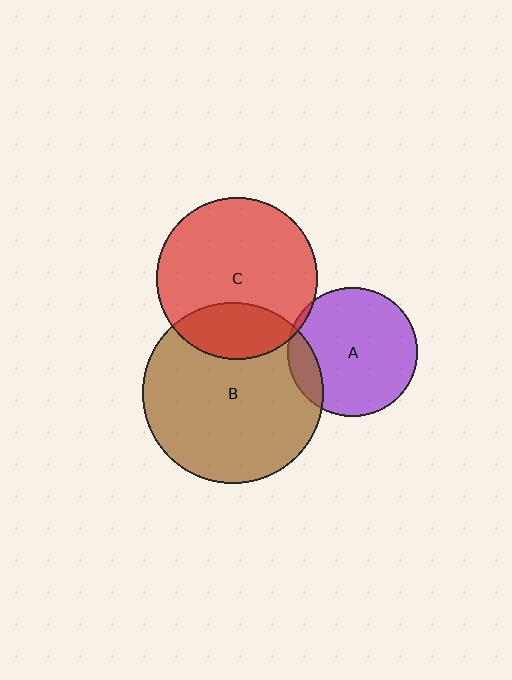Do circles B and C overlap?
Yes.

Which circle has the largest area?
Circle B (brown).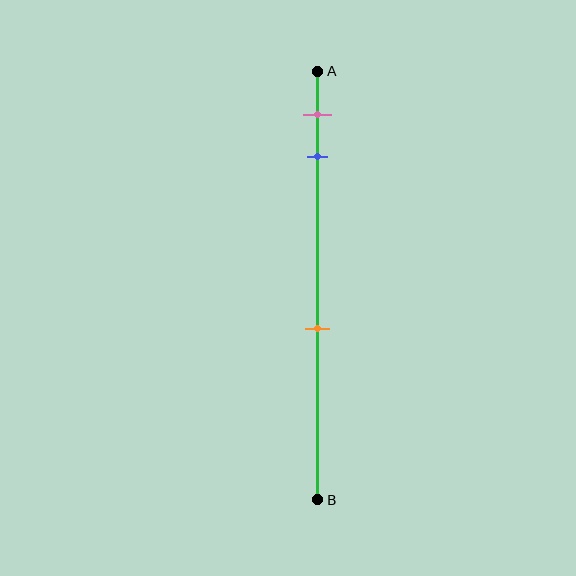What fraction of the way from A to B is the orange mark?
The orange mark is approximately 60% (0.6) of the way from A to B.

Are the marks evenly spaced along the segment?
No, the marks are not evenly spaced.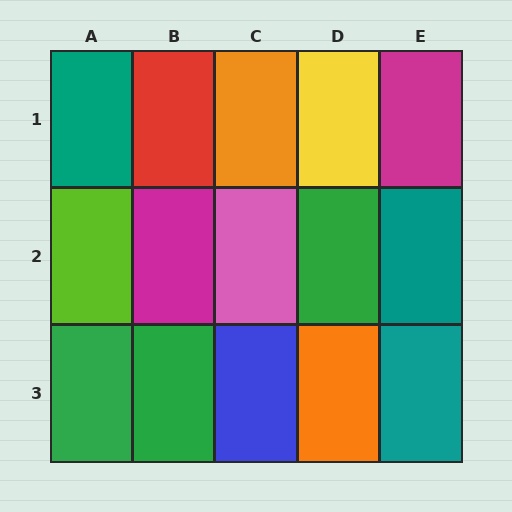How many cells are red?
1 cell is red.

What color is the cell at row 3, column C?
Blue.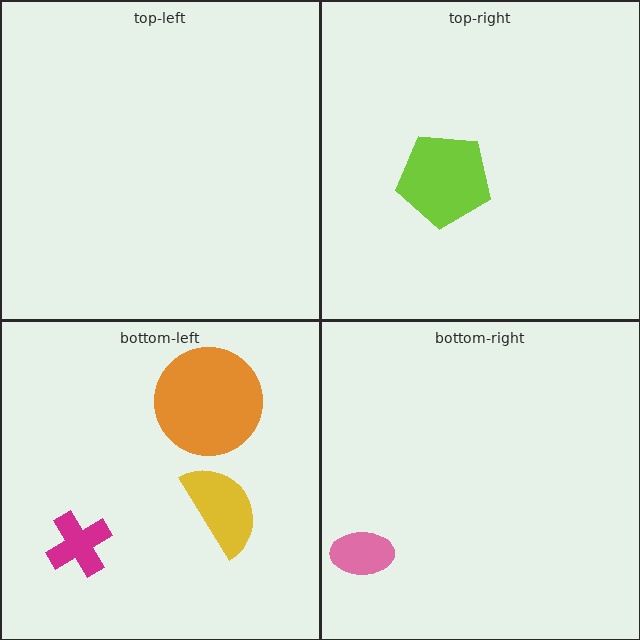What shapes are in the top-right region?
The lime pentagon.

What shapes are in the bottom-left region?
The yellow semicircle, the orange circle, the magenta cross.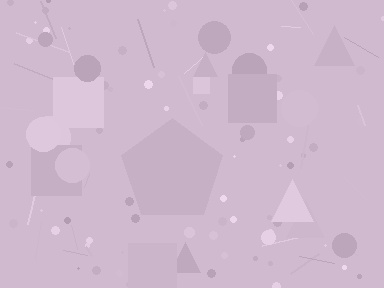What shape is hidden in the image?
A pentagon is hidden in the image.